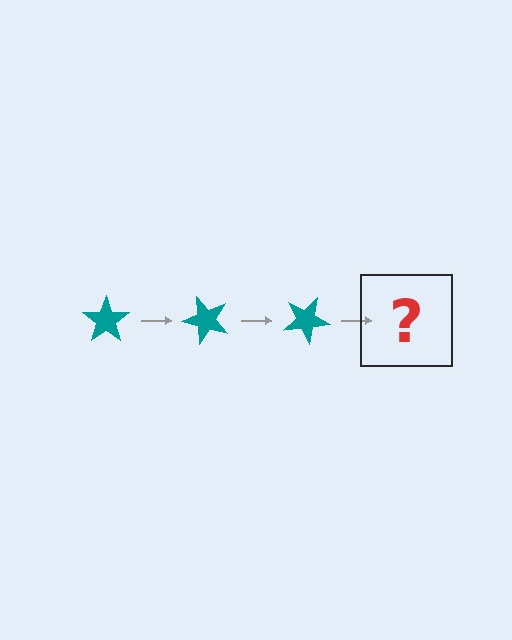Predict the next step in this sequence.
The next step is a teal star rotated 150 degrees.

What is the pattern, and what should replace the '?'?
The pattern is that the star rotates 50 degrees each step. The '?' should be a teal star rotated 150 degrees.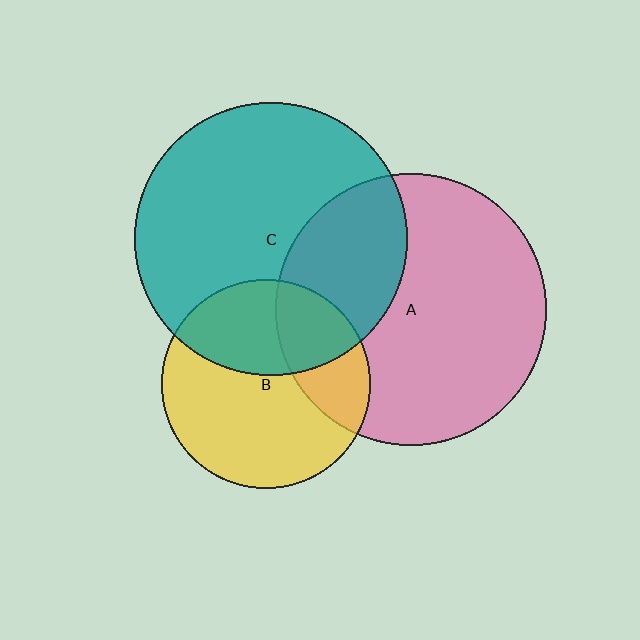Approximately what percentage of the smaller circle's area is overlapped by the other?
Approximately 30%.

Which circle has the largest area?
Circle C (teal).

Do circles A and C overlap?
Yes.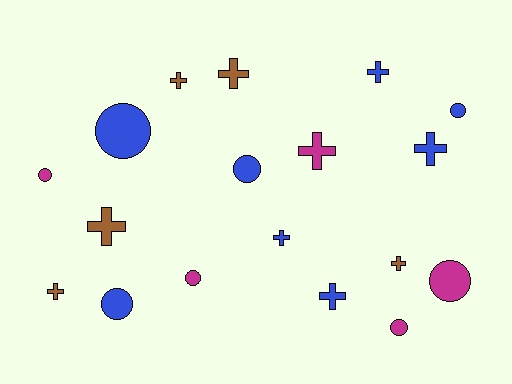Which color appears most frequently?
Blue, with 8 objects.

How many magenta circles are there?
There are 4 magenta circles.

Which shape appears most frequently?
Cross, with 10 objects.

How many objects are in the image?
There are 18 objects.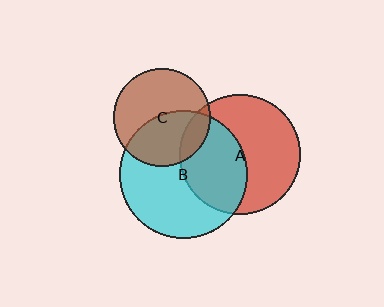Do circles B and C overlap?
Yes.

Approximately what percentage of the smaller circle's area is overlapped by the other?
Approximately 45%.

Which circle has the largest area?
Circle B (cyan).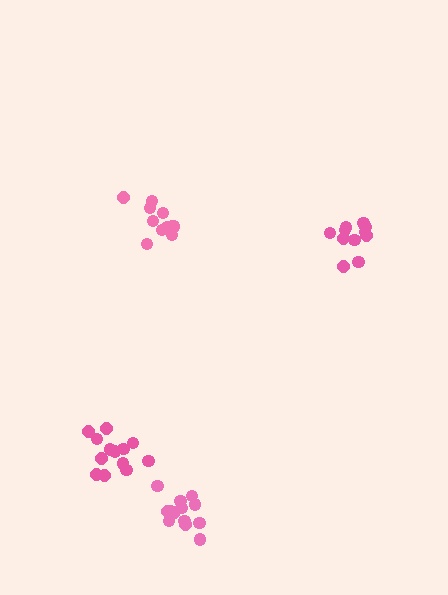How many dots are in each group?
Group 1: 11 dots, Group 2: 13 dots, Group 3: 15 dots, Group 4: 11 dots (50 total).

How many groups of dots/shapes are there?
There are 4 groups.